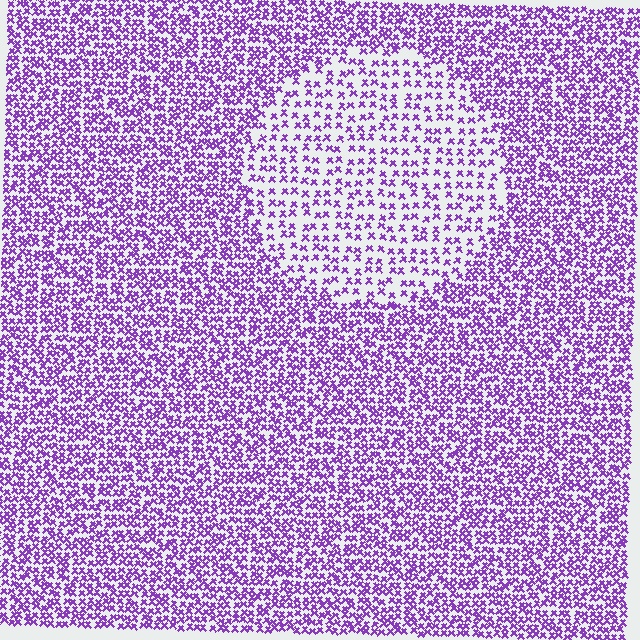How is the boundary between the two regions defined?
The boundary is defined by a change in element density (approximately 2.0x ratio). All elements are the same color, size, and shape.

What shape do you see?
I see a circle.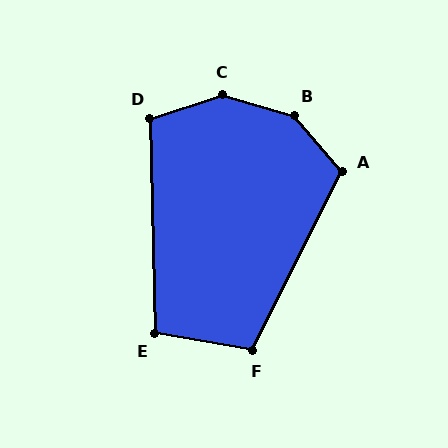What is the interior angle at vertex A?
Approximately 113 degrees (obtuse).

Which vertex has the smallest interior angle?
E, at approximately 101 degrees.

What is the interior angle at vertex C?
Approximately 146 degrees (obtuse).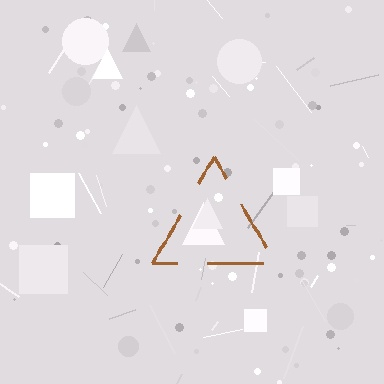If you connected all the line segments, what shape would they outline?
They would outline a triangle.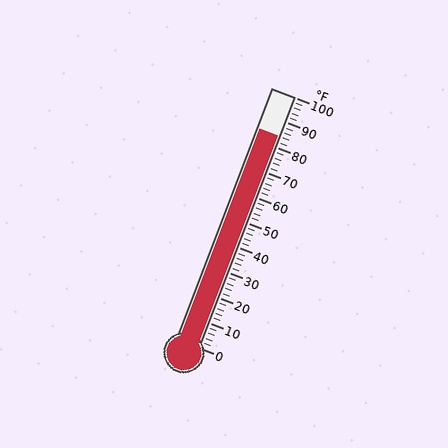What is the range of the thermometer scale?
The thermometer scale ranges from 0°F to 100°F.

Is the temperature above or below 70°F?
The temperature is above 70°F.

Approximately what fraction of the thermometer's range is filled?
The thermometer is filled to approximately 85% of its range.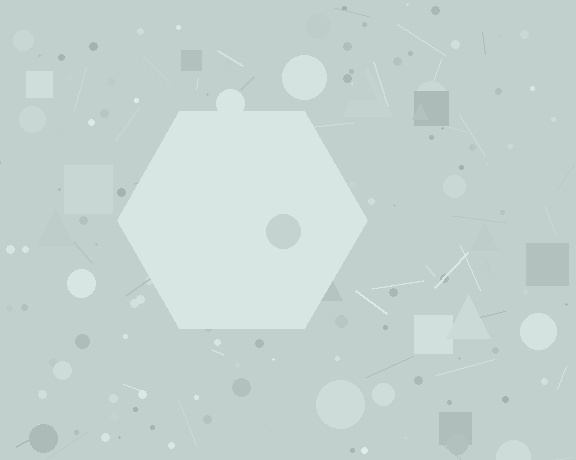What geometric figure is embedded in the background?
A hexagon is embedded in the background.